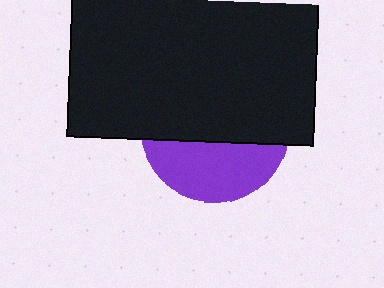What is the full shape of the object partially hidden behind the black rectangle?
The partially hidden object is a purple circle.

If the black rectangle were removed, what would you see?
You would see the complete purple circle.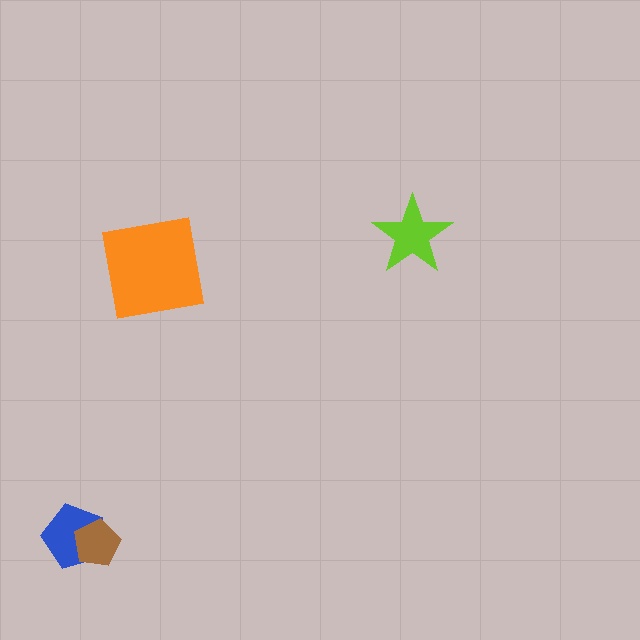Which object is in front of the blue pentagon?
The brown pentagon is in front of the blue pentagon.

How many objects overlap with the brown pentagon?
1 object overlaps with the brown pentagon.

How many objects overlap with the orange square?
0 objects overlap with the orange square.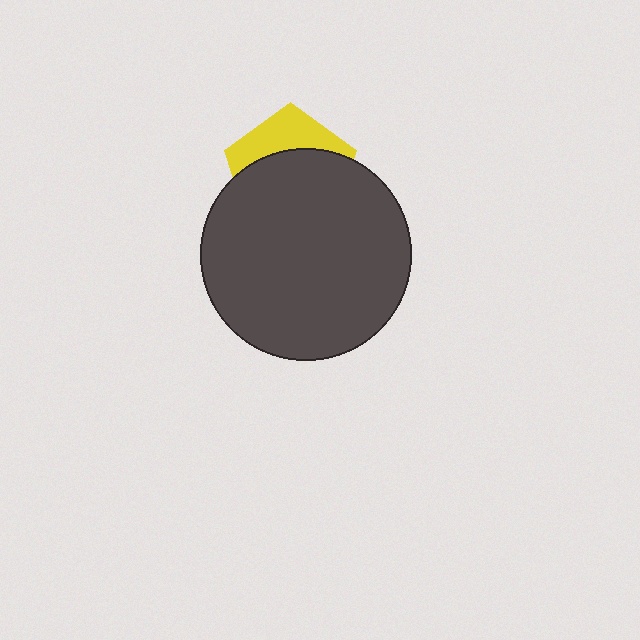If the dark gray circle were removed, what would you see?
You would see the complete yellow pentagon.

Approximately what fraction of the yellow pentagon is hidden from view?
Roughly 67% of the yellow pentagon is hidden behind the dark gray circle.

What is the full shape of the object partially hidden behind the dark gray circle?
The partially hidden object is a yellow pentagon.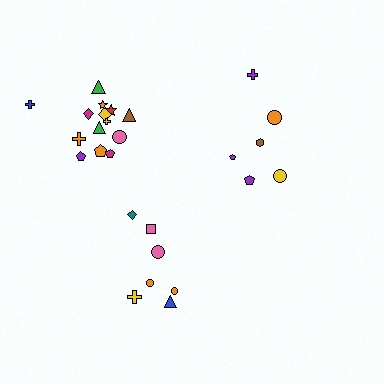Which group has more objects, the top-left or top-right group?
The top-left group.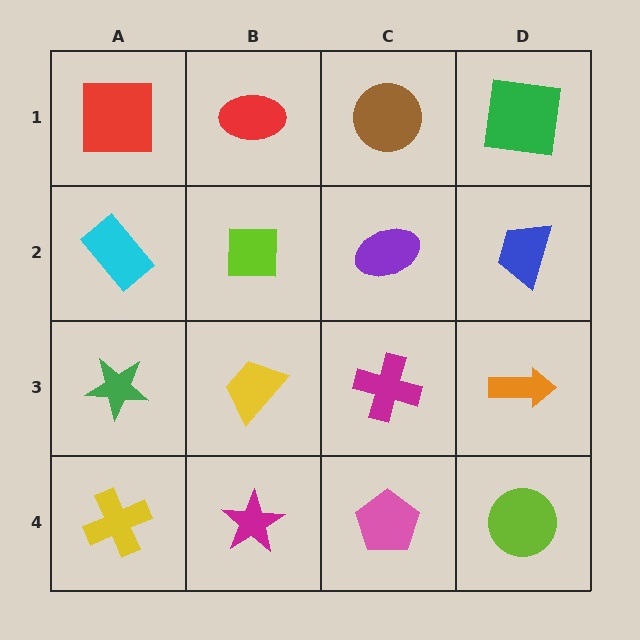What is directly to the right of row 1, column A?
A red ellipse.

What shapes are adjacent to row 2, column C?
A brown circle (row 1, column C), a magenta cross (row 3, column C), a lime square (row 2, column B), a blue trapezoid (row 2, column D).